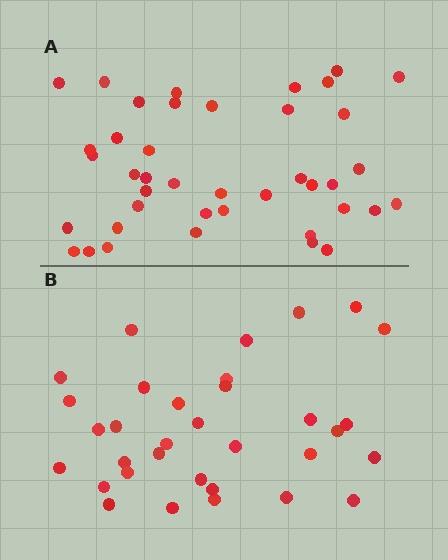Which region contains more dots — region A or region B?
Region A (the top region) has more dots.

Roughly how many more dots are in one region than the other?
Region A has roughly 8 or so more dots than region B.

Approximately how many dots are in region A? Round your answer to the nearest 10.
About 40 dots. (The exact count is 41, which rounds to 40.)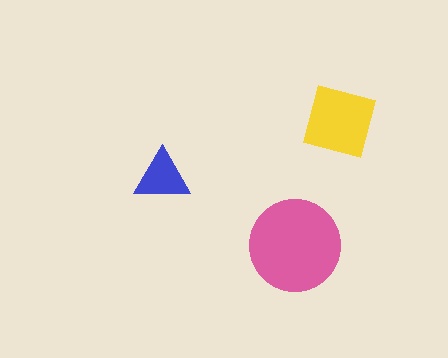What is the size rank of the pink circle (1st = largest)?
1st.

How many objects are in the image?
There are 3 objects in the image.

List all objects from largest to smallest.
The pink circle, the yellow square, the blue triangle.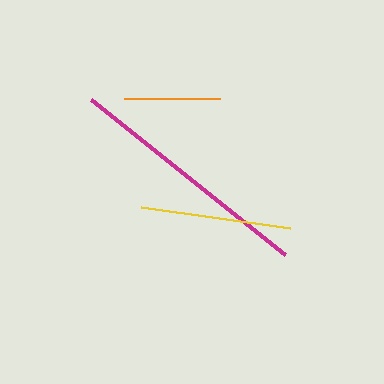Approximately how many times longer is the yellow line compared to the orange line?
The yellow line is approximately 1.6 times the length of the orange line.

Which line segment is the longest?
The magenta line is the longest at approximately 249 pixels.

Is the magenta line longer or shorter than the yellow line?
The magenta line is longer than the yellow line.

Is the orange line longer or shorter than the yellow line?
The yellow line is longer than the orange line.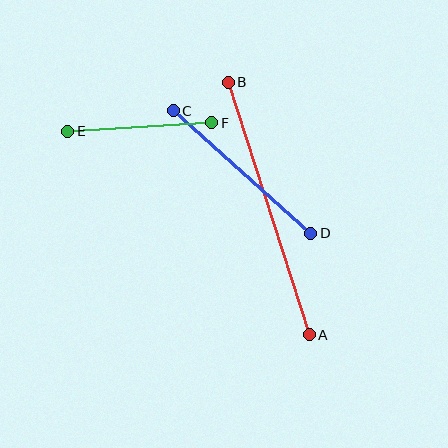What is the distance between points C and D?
The distance is approximately 184 pixels.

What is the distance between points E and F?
The distance is approximately 144 pixels.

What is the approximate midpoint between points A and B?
The midpoint is at approximately (269, 208) pixels.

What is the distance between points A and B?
The distance is approximately 265 pixels.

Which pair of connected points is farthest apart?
Points A and B are farthest apart.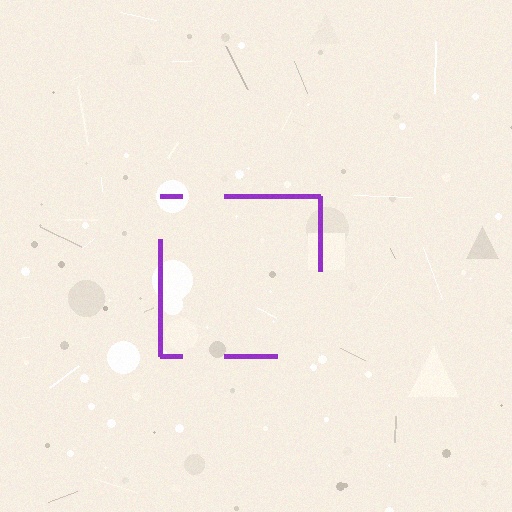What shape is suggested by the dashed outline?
The dashed outline suggests a square.